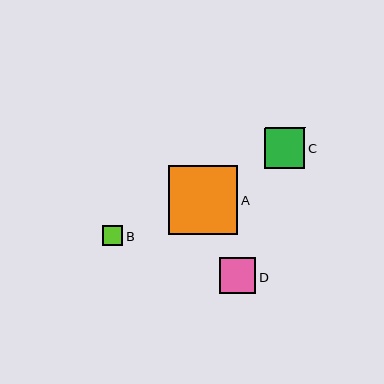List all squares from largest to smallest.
From largest to smallest: A, C, D, B.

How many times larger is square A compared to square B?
Square A is approximately 3.3 times the size of square B.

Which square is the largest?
Square A is the largest with a size of approximately 69 pixels.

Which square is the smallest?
Square B is the smallest with a size of approximately 21 pixels.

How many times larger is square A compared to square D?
Square A is approximately 1.9 times the size of square D.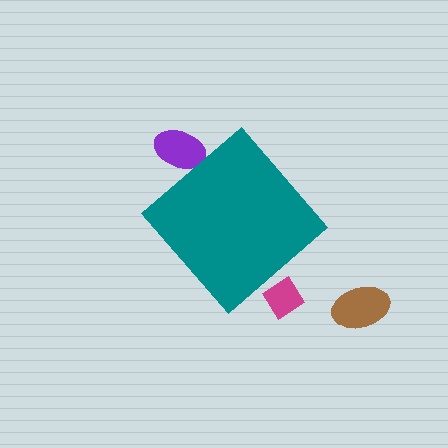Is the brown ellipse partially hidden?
No, the brown ellipse is fully visible.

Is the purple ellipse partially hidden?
Yes, the purple ellipse is partially hidden behind the teal diamond.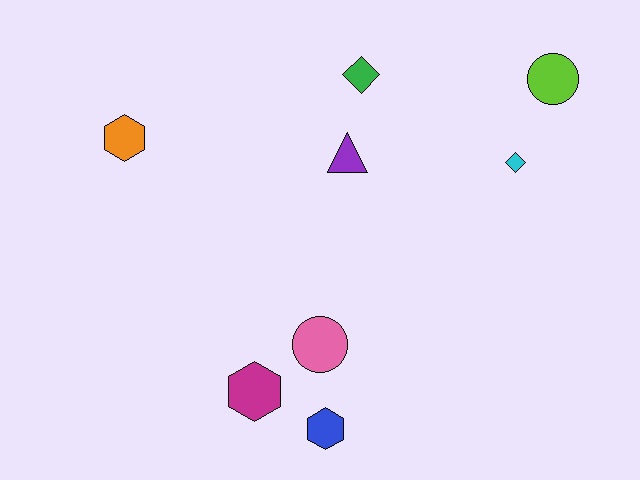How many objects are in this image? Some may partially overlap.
There are 8 objects.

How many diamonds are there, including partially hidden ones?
There are 2 diamonds.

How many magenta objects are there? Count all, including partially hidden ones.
There is 1 magenta object.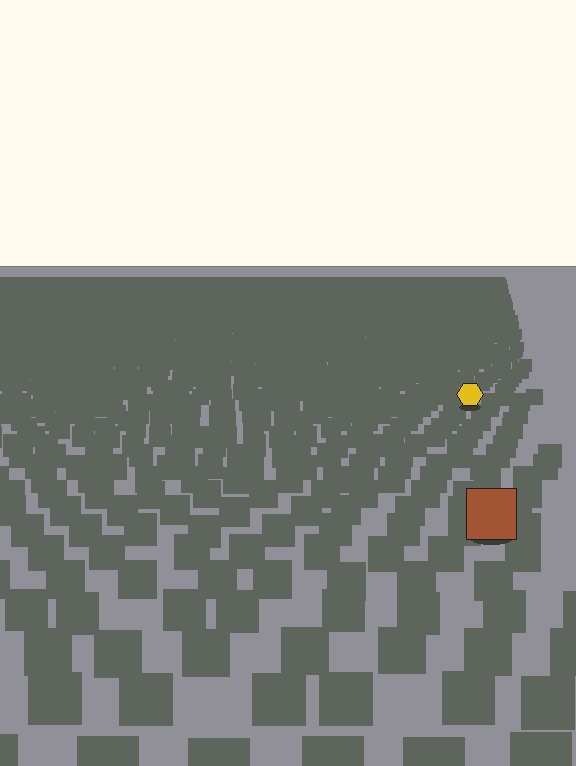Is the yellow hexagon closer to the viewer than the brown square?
No. The brown square is closer — you can tell from the texture gradient: the ground texture is coarser near it.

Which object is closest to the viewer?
The brown square is closest. The texture marks near it are larger and more spread out.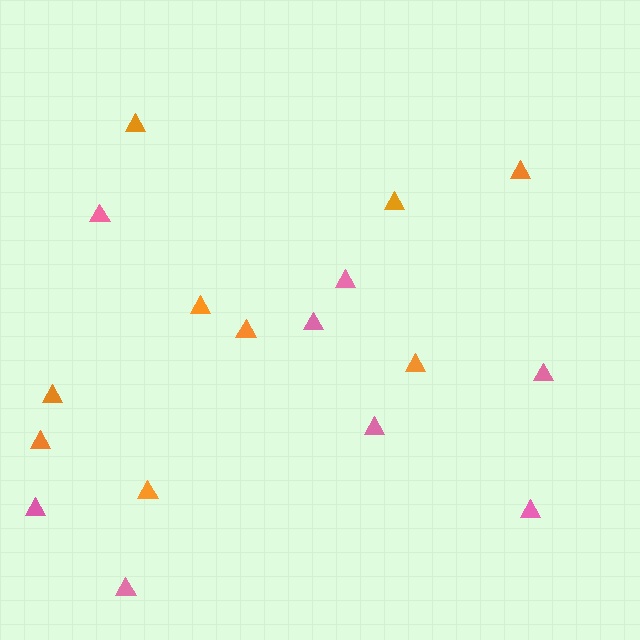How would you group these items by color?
There are 2 groups: one group of orange triangles (9) and one group of pink triangles (8).